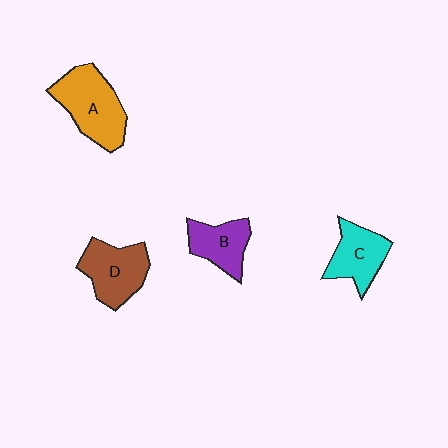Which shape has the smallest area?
Shape B (purple).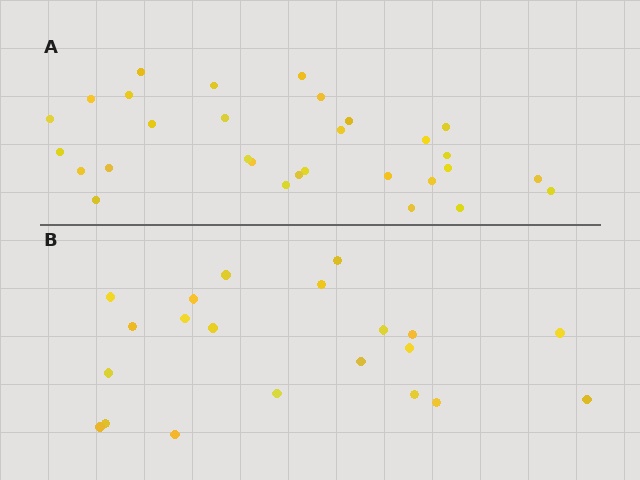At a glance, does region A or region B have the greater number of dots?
Region A (the top region) has more dots.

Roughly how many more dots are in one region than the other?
Region A has roughly 8 or so more dots than region B.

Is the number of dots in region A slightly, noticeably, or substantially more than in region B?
Region A has noticeably more, but not dramatically so. The ratio is roughly 1.4 to 1.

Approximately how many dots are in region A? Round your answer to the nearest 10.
About 30 dots.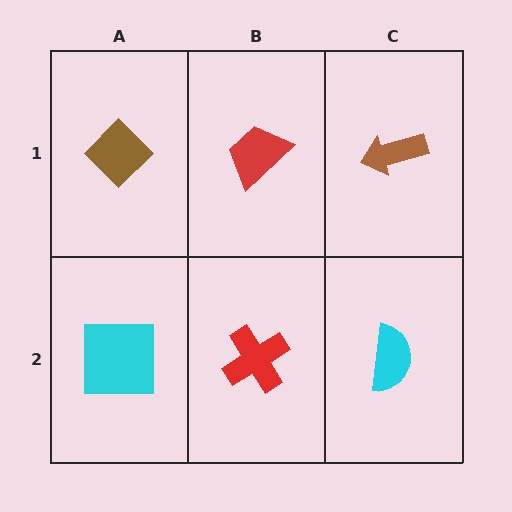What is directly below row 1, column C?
A cyan semicircle.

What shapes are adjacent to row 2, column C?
A brown arrow (row 1, column C), a red cross (row 2, column B).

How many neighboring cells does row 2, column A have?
2.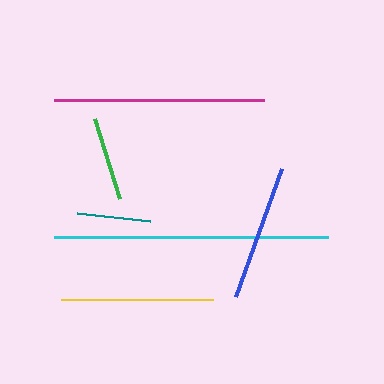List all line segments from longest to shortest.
From longest to shortest: cyan, magenta, yellow, blue, green, teal.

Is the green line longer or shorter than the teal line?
The green line is longer than the teal line.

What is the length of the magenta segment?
The magenta segment is approximately 210 pixels long.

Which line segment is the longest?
The cyan line is the longest at approximately 274 pixels.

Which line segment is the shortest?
The teal line is the shortest at approximately 73 pixels.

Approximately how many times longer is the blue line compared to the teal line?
The blue line is approximately 1.9 times the length of the teal line.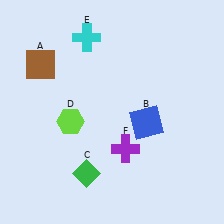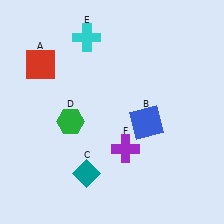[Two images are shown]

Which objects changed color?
A changed from brown to red. C changed from green to teal. D changed from lime to green.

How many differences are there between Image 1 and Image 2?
There are 3 differences between the two images.